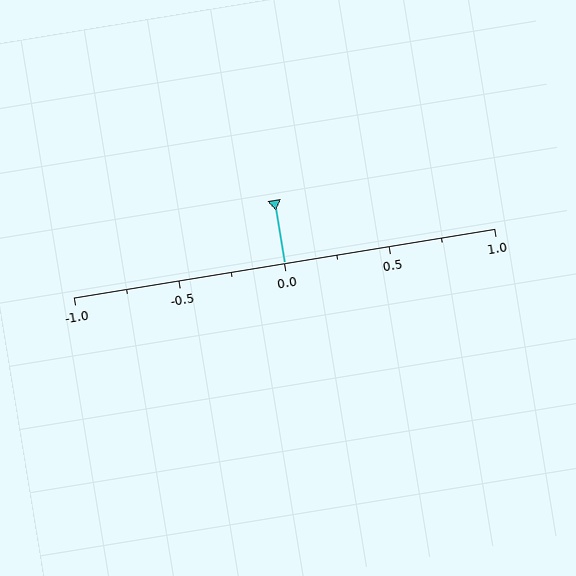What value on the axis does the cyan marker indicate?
The marker indicates approximately 0.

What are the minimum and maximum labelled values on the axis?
The axis runs from -1.0 to 1.0.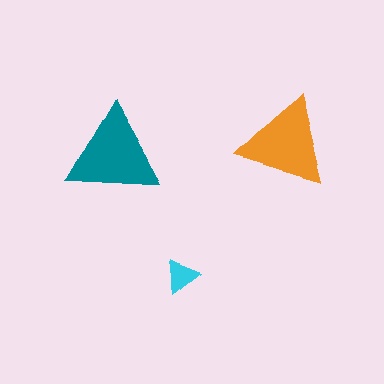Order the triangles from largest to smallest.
the teal one, the orange one, the cyan one.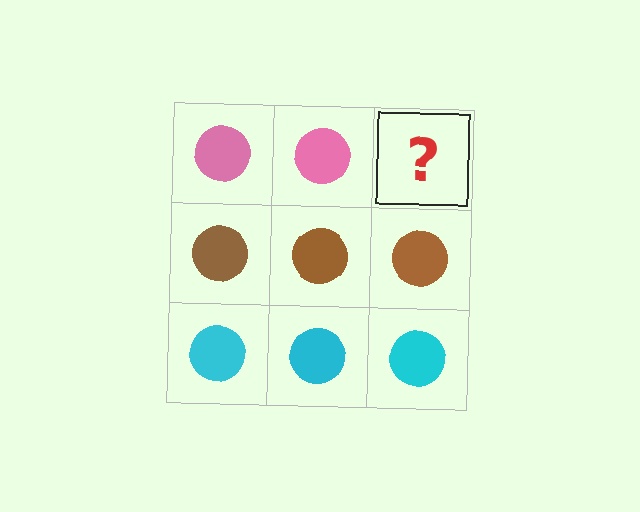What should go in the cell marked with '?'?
The missing cell should contain a pink circle.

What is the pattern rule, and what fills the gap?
The rule is that each row has a consistent color. The gap should be filled with a pink circle.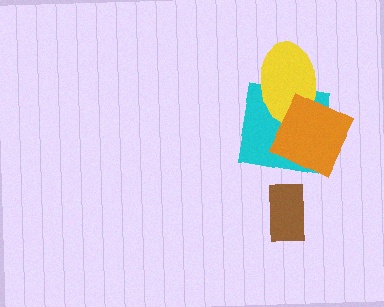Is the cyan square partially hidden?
Yes, it is partially covered by another shape.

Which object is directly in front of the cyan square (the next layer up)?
The yellow ellipse is directly in front of the cyan square.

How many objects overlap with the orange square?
2 objects overlap with the orange square.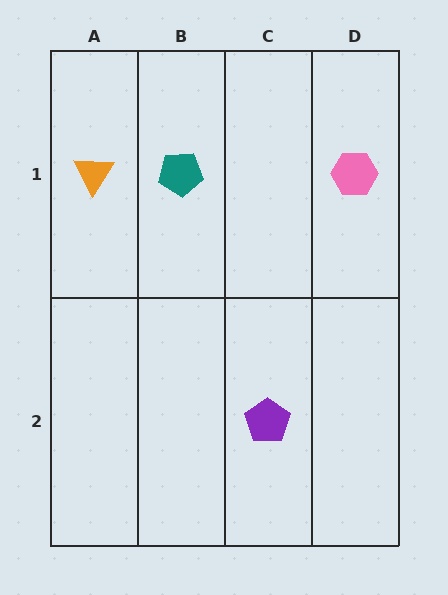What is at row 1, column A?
An orange triangle.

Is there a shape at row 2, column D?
No, that cell is empty.